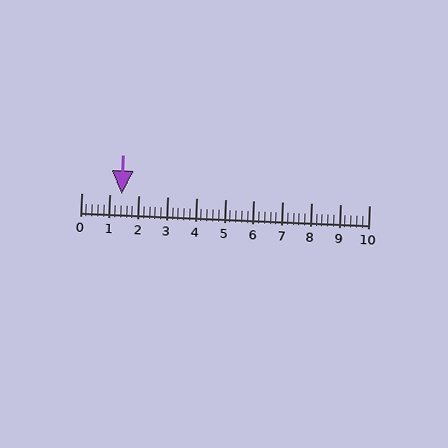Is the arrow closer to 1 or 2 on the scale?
The arrow is closer to 1.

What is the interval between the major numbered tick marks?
The major tick marks are spaced 1 units apart.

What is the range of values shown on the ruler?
The ruler shows values from 0 to 10.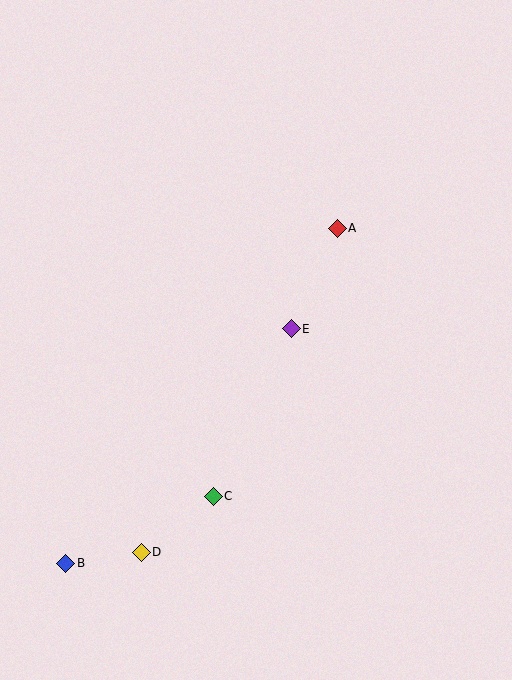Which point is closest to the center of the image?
Point E at (291, 329) is closest to the center.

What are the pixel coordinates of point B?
Point B is at (66, 563).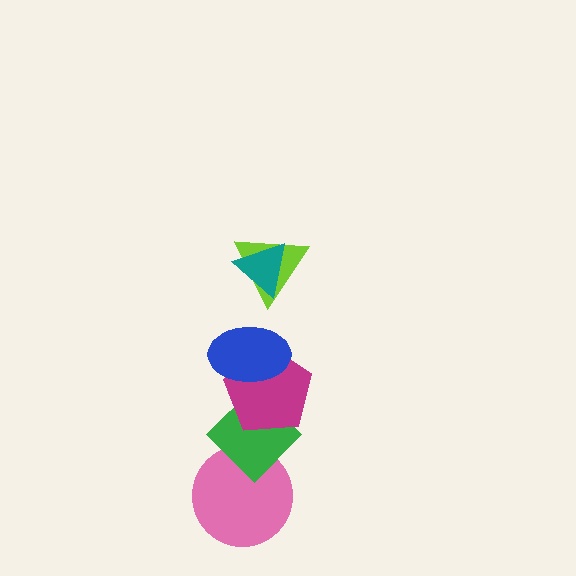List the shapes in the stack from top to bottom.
From top to bottom: the teal triangle, the lime triangle, the blue ellipse, the magenta pentagon, the green diamond, the pink circle.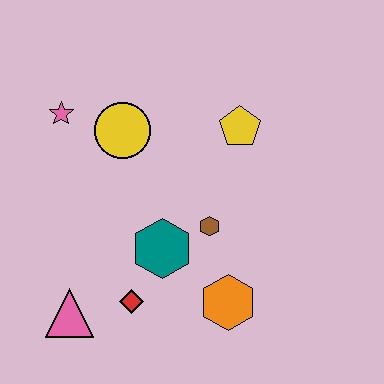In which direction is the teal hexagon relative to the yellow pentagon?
The teal hexagon is below the yellow pentagon.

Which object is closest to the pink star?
The yellow circle is closest to the pink star.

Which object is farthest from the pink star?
The orange hexagon is farthest from the pink star.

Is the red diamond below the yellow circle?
Yes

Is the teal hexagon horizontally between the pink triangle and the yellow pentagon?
Yes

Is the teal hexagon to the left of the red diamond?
No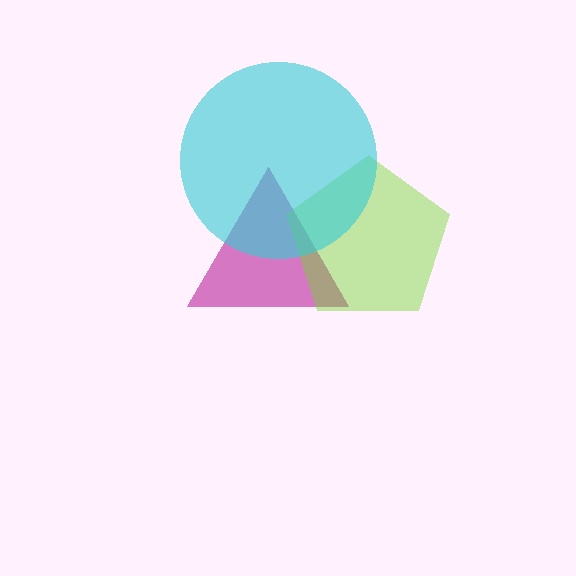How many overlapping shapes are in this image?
There are 3 overlapping shapes in the image.